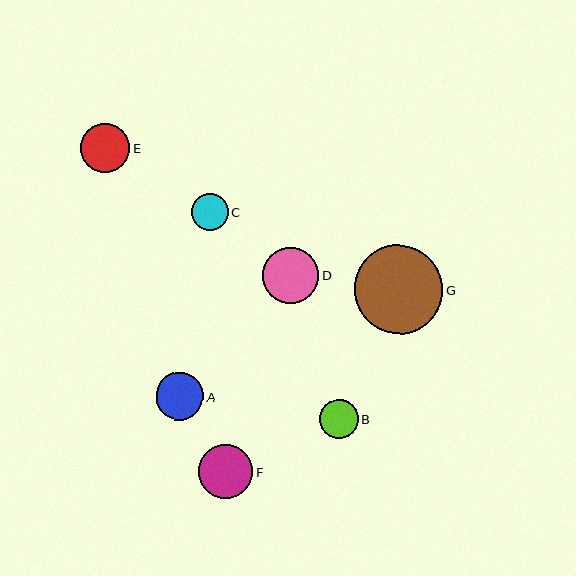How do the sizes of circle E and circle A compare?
Circle E and circle A are approximately the same size.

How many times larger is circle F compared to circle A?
Circle F is approximately 1.1 times the size of circle A.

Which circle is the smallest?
Circle C is the smallest with a size of approximately 37 pixels.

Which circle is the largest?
Circle G is the largest with a size of approximately 89 pixels.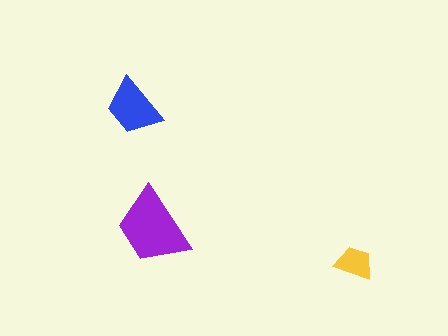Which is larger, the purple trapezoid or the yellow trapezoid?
The purple one.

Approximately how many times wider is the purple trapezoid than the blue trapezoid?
About 1.5 times wider.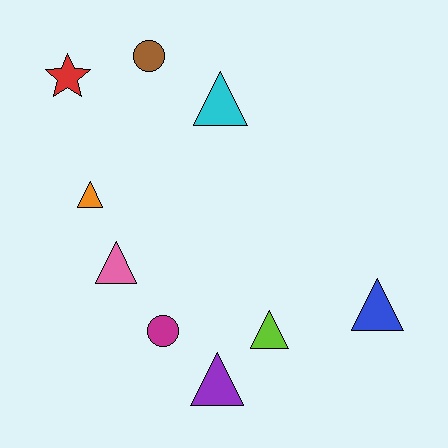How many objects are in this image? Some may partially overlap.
There are 9 objects.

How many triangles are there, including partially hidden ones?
There are 6 triangles.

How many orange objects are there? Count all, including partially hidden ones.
There is 1 orange object.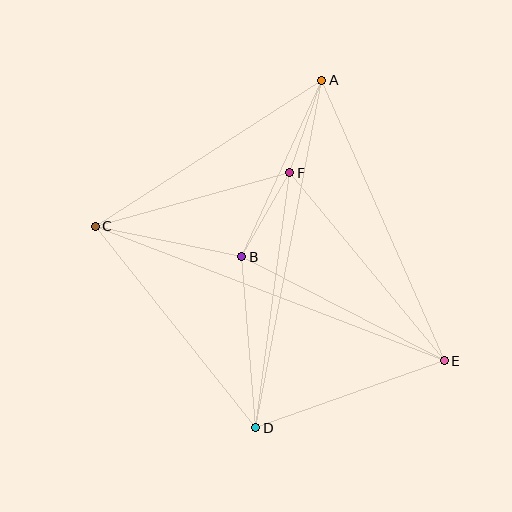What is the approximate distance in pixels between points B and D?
The distance between B and D is approximately 172 pixels.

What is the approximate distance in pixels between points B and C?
The distance between B and C is approximately 150 pixels.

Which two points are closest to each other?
Points B and F are closest to each other.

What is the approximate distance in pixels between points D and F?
The distance between D and F is approximately 257 pixels.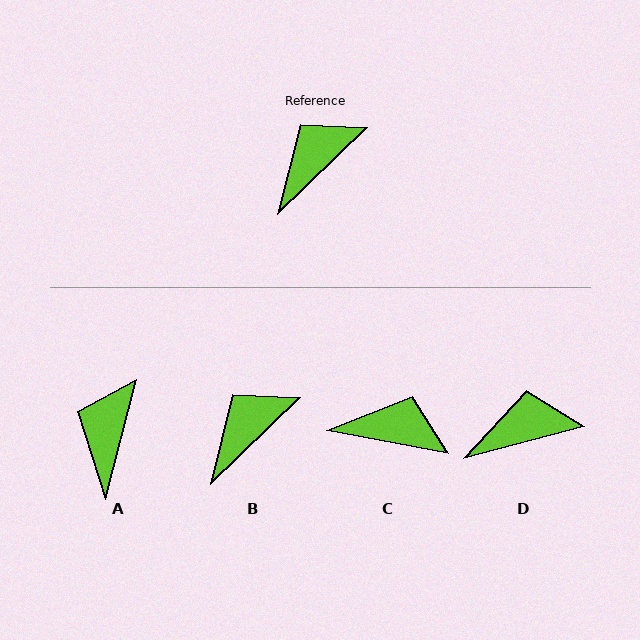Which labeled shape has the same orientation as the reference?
B.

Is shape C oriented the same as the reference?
No, it is off by about 55 degrees.